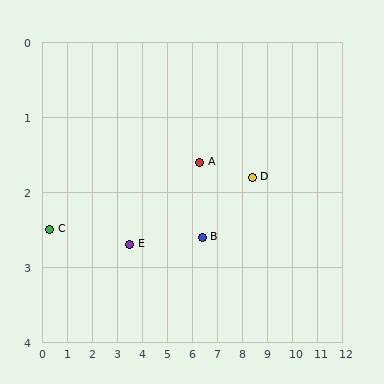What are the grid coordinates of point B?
Point B is at approximately (6.4, 2.6).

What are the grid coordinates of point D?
Point D is at approximately (8.4, 1.8).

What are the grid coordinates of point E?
Point E is at approximately (3.5, 2.7).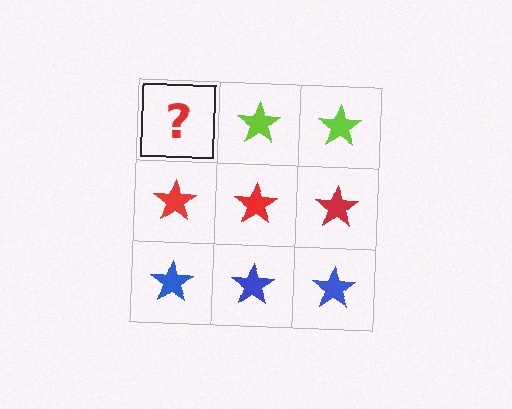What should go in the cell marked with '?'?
The missing cell should contain a lime star.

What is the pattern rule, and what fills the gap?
The rule is that each row has a consistent color. The gap should be filled with a lime star.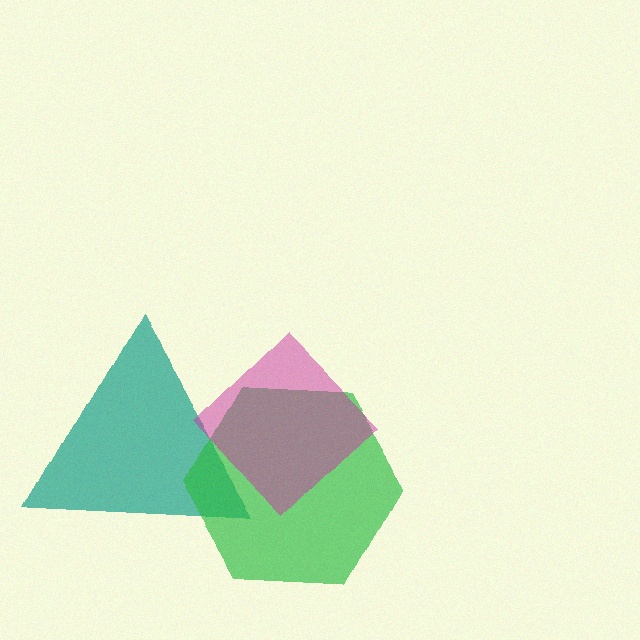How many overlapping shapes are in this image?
There are 3 overlapping shapes in the image.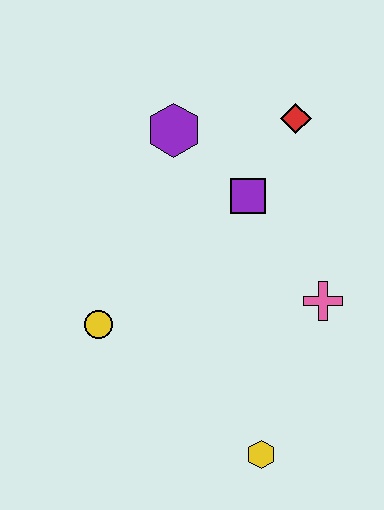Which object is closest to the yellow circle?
The purple square is closest to the yellow circle.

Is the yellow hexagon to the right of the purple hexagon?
Yes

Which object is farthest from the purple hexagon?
The yellow hexagon is farthest from the purple hexagon.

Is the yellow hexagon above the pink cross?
No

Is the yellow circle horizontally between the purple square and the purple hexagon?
No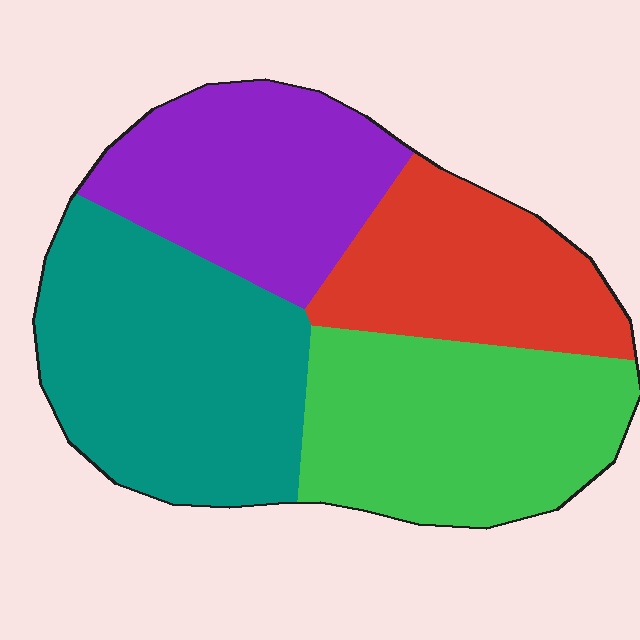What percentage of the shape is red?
Red covers 19% of the shape.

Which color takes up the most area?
Teal, at roughly 30%.